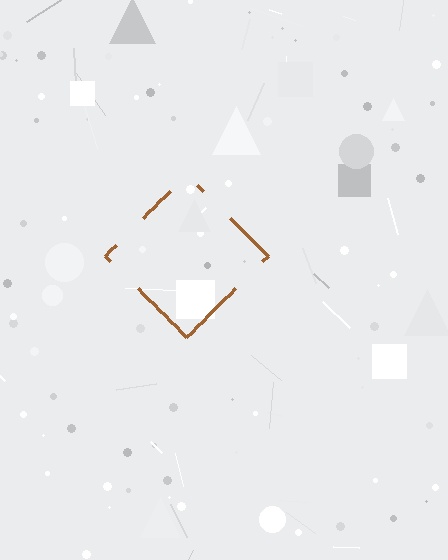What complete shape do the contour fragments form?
The contour fragments form a diamond.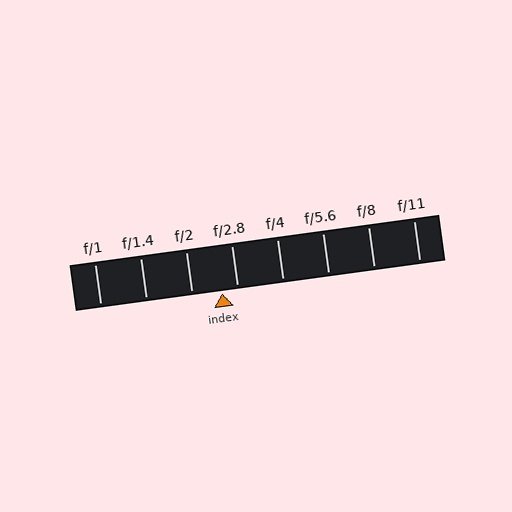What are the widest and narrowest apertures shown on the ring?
The widest aperture shown is f/1 and the narrowest is f/11.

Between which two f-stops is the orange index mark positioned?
The index mark is between f/2 and f/2.8.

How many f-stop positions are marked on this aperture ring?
There are 8 f-stop positions marked.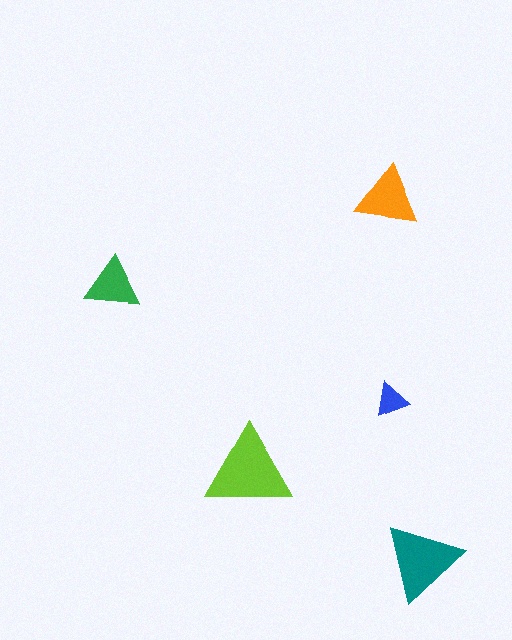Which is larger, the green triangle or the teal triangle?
The teal one.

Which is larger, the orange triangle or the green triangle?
The orange one.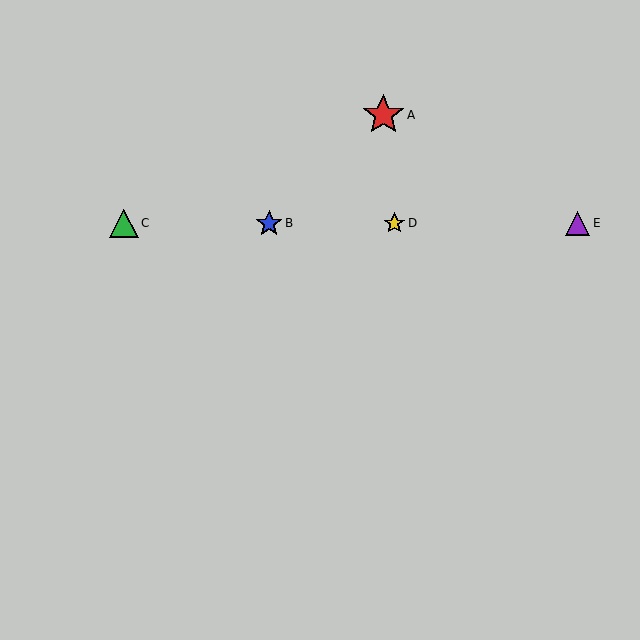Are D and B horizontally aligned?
Yes, both are at y≈223.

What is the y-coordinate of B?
Object B is at y≈223.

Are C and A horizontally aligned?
No, C is at y≈223 and A is at y≈115.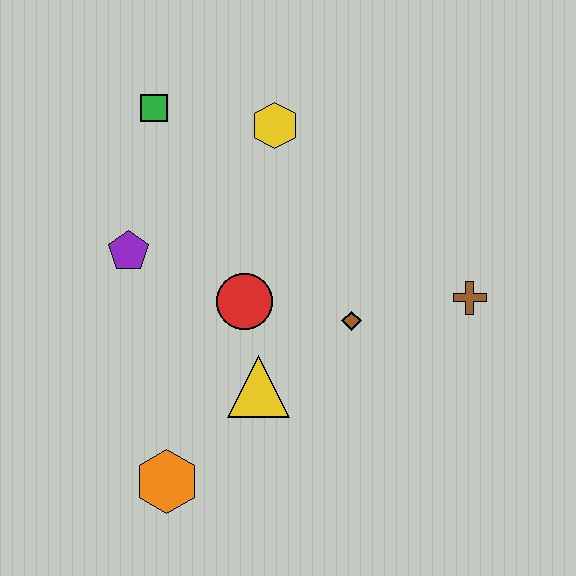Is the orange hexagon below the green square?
Yes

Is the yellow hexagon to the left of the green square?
No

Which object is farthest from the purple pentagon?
The brown cross is farthest from the purple pentagon.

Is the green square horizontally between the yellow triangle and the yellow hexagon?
No